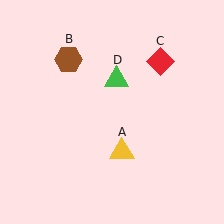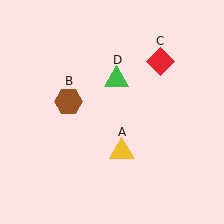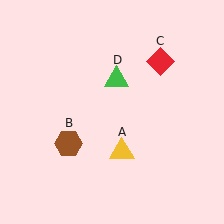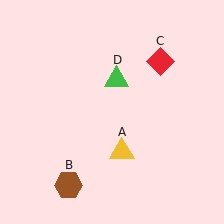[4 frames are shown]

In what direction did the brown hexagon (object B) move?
The brown hexagon (object B) moved down.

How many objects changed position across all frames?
1 object changed position: brown hexagon (object B).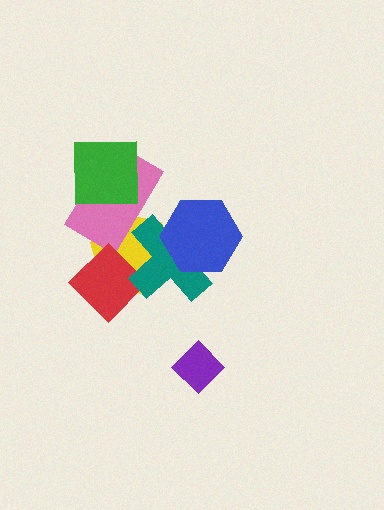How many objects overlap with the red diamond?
2 objects overlap with the red diamond.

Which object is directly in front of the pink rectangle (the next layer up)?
The green square is directly in front of the pink rectangle.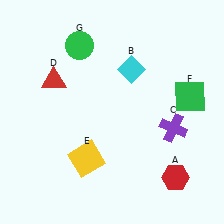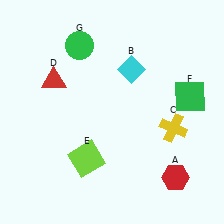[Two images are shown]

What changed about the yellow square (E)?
In Image 1, E is yellow. In Image 2, it changed to lime.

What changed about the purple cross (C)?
In Image 1, C is purple. In Image 2, it changed to yellow.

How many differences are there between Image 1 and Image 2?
There are 2 differences between the two images.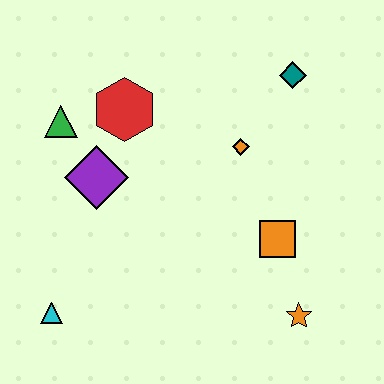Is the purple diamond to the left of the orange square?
Yes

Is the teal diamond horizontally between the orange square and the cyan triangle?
No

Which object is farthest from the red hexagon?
The orange star is farthest from the red hexagon.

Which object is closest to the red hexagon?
The green triangle is closest to the red hexagon.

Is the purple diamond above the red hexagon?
No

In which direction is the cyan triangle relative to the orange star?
The cyan triangle is to the left of the orange star.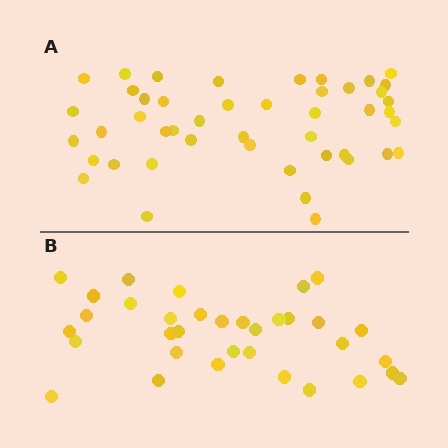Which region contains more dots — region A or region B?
Region A (the top region) has more dots.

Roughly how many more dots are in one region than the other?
Region A has roughly 12 or so more dots than region B.